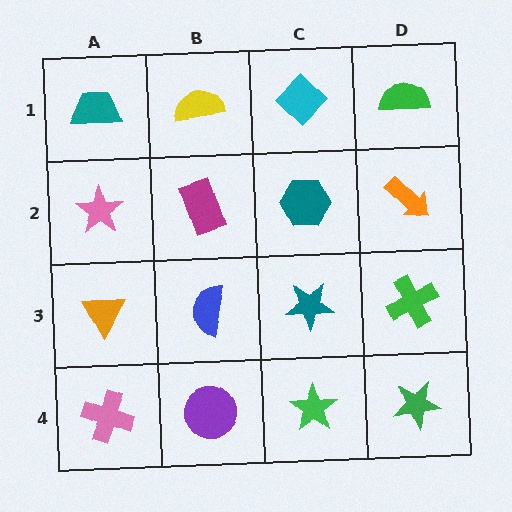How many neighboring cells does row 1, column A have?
2.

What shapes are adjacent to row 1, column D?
An orange arrow (row 2, column D), a cyan diamond (row 1, column C).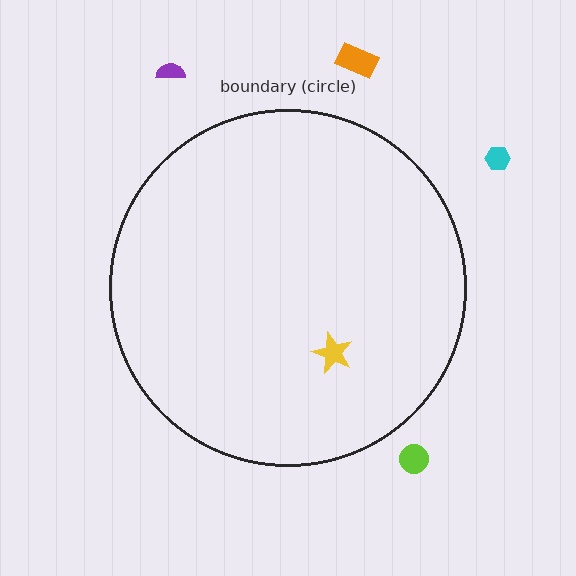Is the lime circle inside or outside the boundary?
Outside.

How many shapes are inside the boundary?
1 inside, 4 outside.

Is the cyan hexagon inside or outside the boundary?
Outside.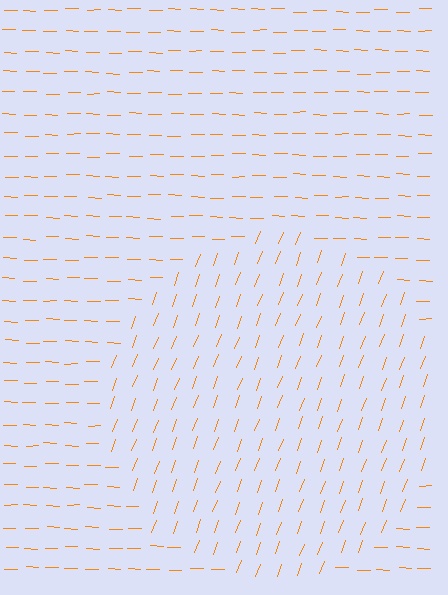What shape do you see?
I see a circle.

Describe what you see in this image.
The image is filled with small orange line segments. A circle region in the image has lines oriented differently from the surrounding lines, creating a visible texture boundary.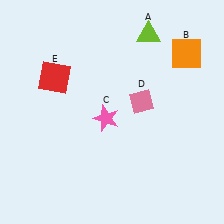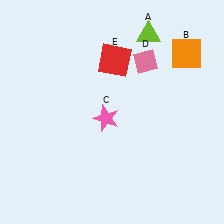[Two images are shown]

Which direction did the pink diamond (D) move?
The pink diamond (D) moved up.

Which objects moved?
The objects that moved are: the pink diamond (D), the red square (E).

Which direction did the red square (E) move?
The red square (E) moved right.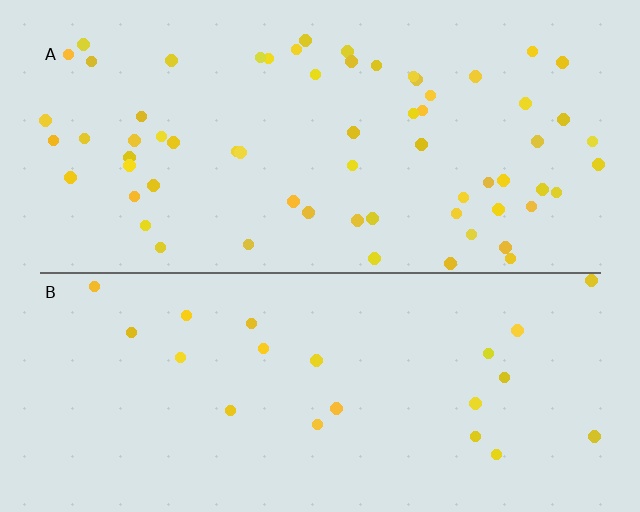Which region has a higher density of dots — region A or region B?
A (the top).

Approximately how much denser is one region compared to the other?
Approximately 2.9× — region A over region B.